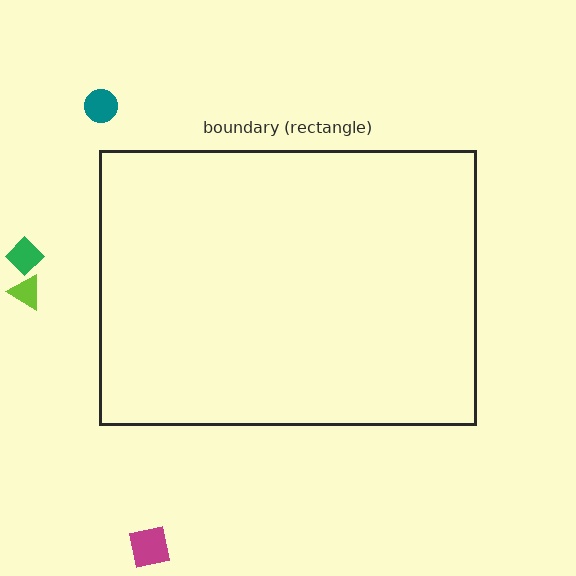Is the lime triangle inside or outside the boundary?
Outside.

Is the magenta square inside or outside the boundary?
Outside.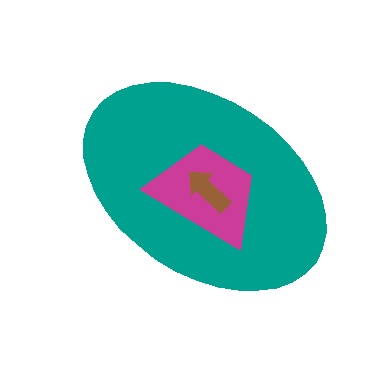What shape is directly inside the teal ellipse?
The magenta trapezoid.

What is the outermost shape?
The teal ellipse.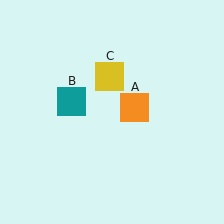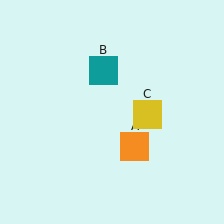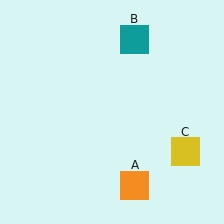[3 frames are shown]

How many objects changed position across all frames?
3 objects changed position: orange square (object A), teal square (object B), yellow square (object C).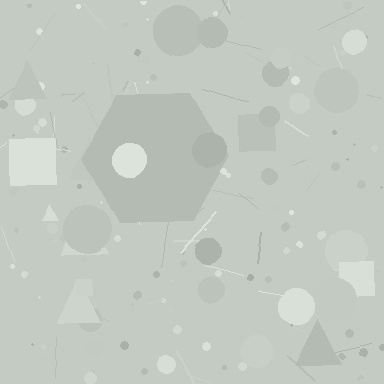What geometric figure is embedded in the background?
A hexagon is embedded in the background.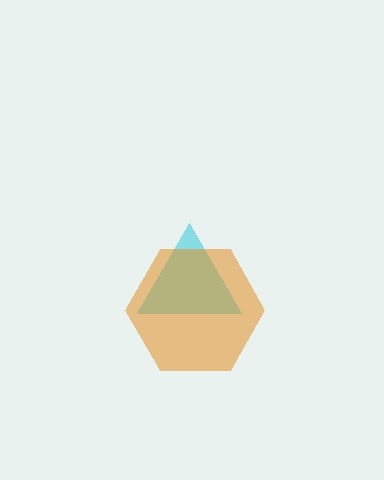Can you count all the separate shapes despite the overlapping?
Yes, there are 2 separate shapes.